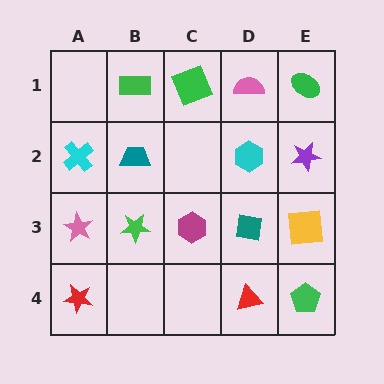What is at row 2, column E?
A purple star.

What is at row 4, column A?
A red star.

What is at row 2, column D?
A cyan hexagon.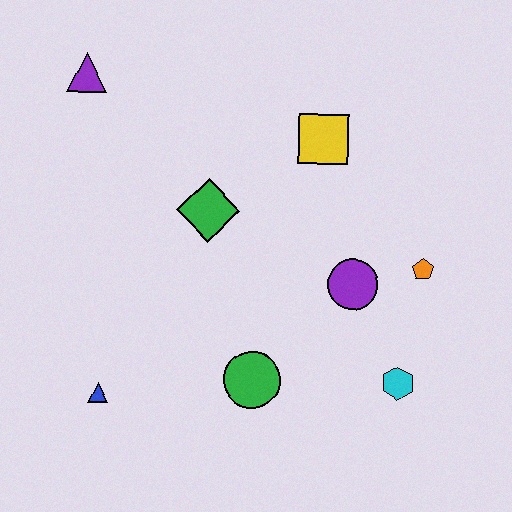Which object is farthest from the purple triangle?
The cyan hexagon is farthest from the purple triangle.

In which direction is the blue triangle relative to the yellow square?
The blue triangle is below the yellow square.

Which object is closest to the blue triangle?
The green circle is closest to the blue triangle.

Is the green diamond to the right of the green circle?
No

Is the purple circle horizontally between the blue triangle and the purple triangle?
No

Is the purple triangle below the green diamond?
No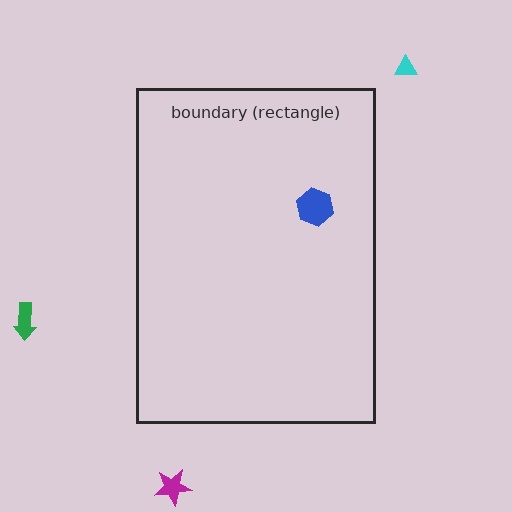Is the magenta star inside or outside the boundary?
Outside.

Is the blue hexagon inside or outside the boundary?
Inside.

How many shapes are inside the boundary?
1 inside, 3 outside.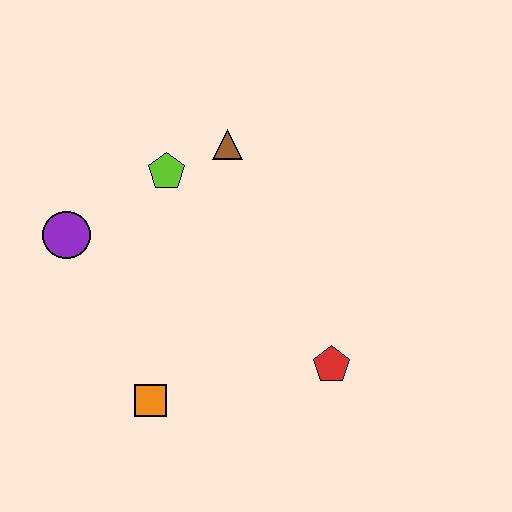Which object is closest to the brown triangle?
The lime pentagon is closest to the brown triangle.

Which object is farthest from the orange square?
The brown triangle is farthest from the orange square.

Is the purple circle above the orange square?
Yes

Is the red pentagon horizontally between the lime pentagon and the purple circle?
No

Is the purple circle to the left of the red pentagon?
Yes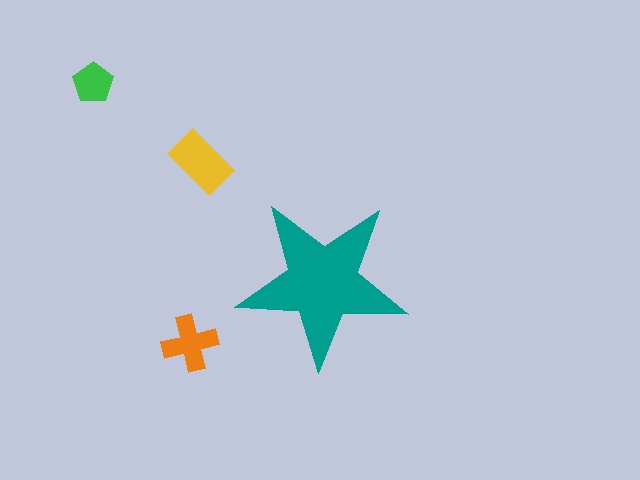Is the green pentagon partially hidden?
No, the green pentagon is fully visible.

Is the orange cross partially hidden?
No, the orange cross is fully visible.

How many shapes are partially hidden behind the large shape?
0 shapes are partially hidden.